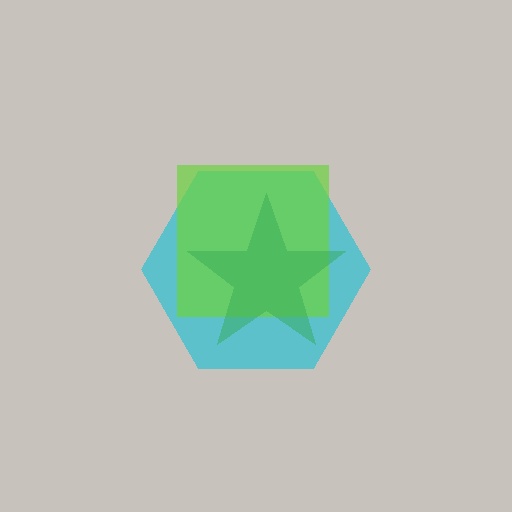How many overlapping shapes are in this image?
There are 3 overlapping shapes in the image.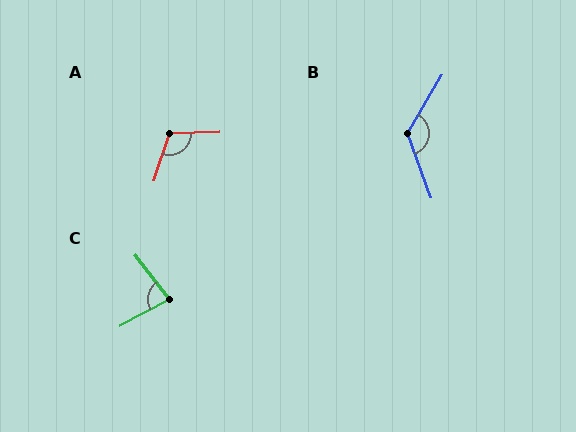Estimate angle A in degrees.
Approximately 110 degrees.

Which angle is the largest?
B, at approximately 129 degrees.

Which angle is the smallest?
C, at approximately 81 degrees.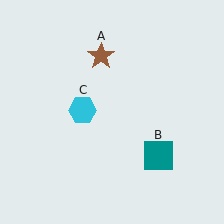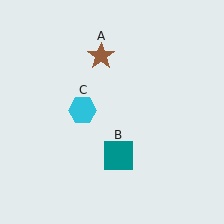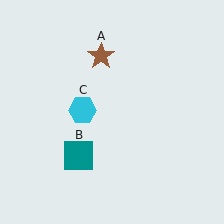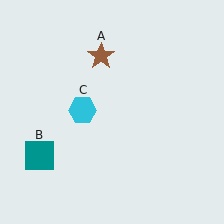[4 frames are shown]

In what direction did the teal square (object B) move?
The teal square (object B) moved left.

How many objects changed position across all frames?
1 object changed position: teal square (object B).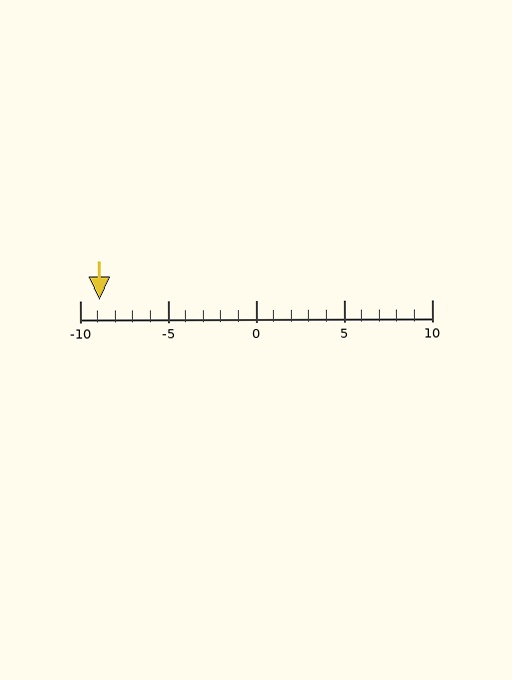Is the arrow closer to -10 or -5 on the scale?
The arrow is closer to -10.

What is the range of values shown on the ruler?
The ruler shows values from -10 to 10.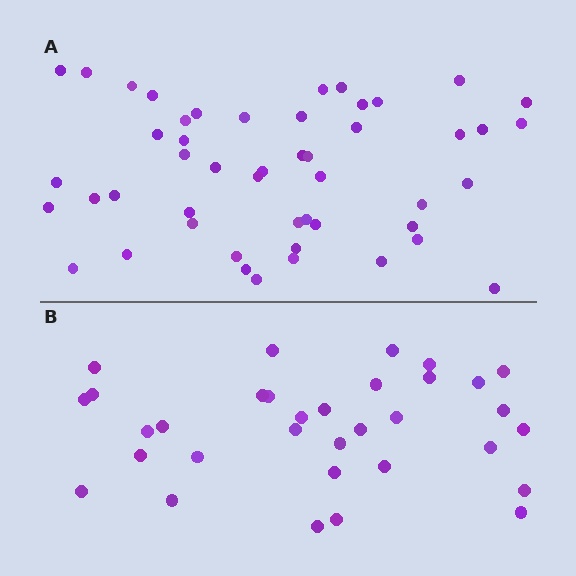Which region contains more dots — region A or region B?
Region A (the top region) has more dots.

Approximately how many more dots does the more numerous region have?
Region A has approximately 15 more dots than region B.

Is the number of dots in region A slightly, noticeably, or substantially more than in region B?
Region A has substantially more. The ratio is roughly 1.5 to 1.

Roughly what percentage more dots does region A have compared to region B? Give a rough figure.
About 50% more.